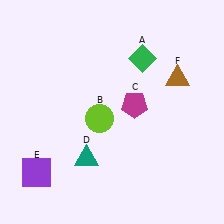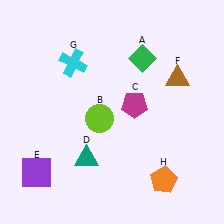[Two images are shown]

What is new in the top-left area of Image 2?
A cyan cross (G) was added in the top-left area of Image 2.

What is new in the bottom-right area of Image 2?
An orange pentagon (H) was added in the bottom-right area of Image 2.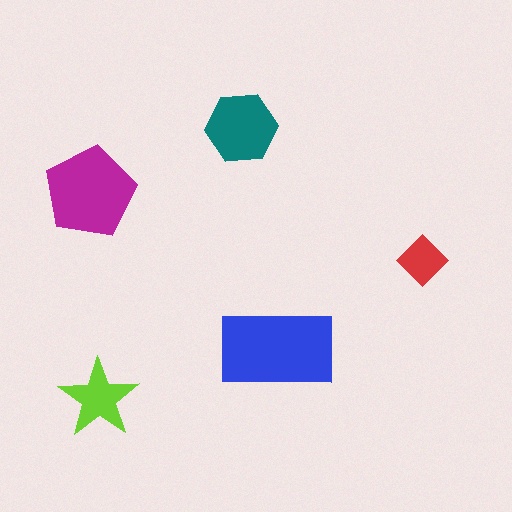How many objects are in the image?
There are 5 objects in the image.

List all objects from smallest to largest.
The red diamond, the lime star, the teal hexagon, the magenta pentagon, the blue rectangle.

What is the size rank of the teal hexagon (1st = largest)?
3rd.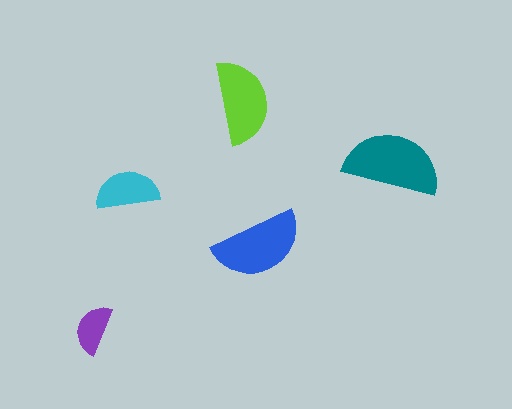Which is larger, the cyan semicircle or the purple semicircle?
The cyan one.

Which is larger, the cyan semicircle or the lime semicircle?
The lime one.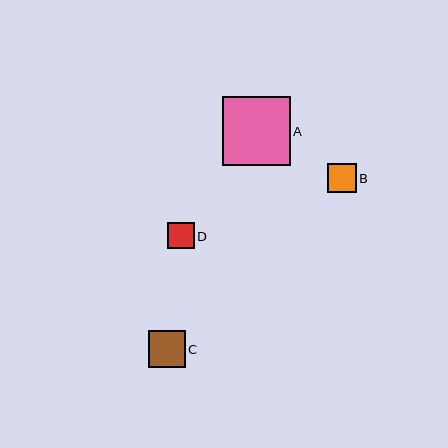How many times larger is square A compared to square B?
Square A is approximately 2.4 times the size of square B.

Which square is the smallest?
Square D is the smallest with a size of approximately 26 pixels.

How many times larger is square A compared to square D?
Square A is approximately 2.6 times the size of square D.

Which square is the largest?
Square A is the largest with a size of approximately 68 pixels.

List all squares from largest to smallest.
From largest to smallest: A, C, B, D.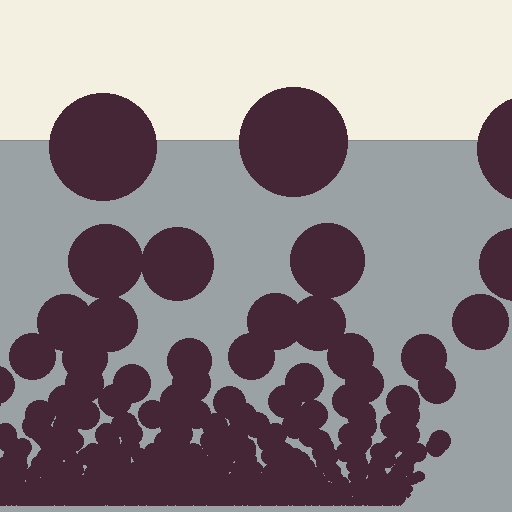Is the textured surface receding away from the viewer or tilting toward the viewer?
The surface appears to tilt toward the viewer. Texture elements get larger and sparser toward the top.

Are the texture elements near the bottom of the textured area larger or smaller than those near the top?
Smaller. The gradient is inverted — elements near the bottom are smaller and denser.